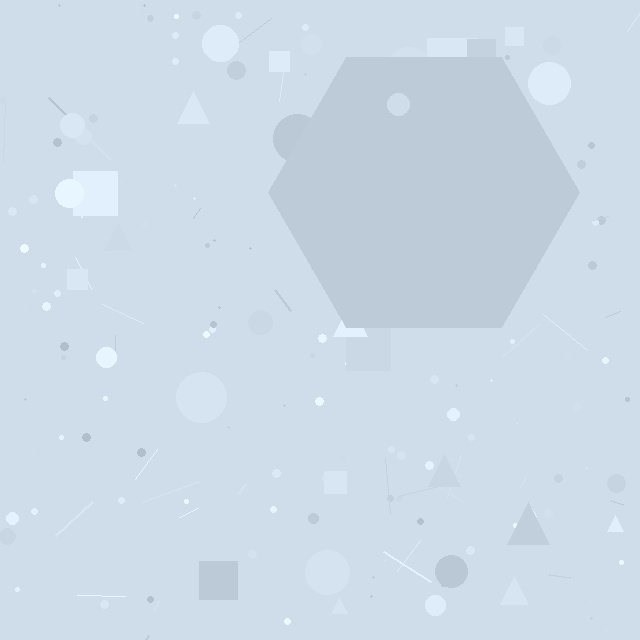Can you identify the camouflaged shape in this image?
The camouflaged shape is a hexagon.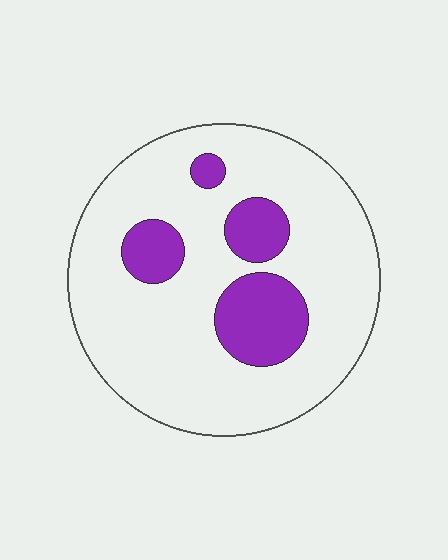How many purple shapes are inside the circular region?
4.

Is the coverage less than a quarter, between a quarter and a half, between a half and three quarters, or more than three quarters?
Less than a quarter.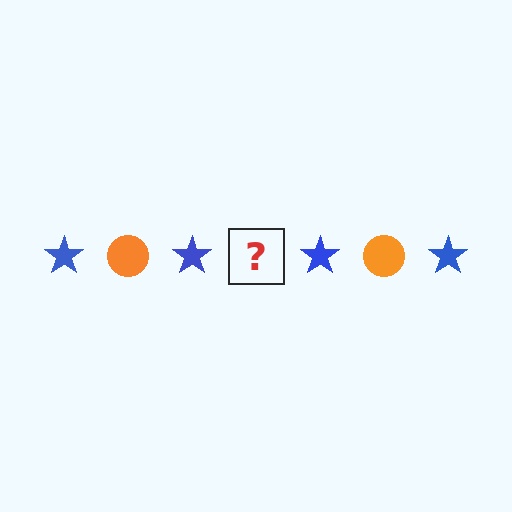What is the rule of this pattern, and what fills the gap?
The rule is that the pattern alternates between blue star and orange circle. The gap should be filled with an orange circle.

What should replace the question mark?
The question mark should be replaced with an orange circle.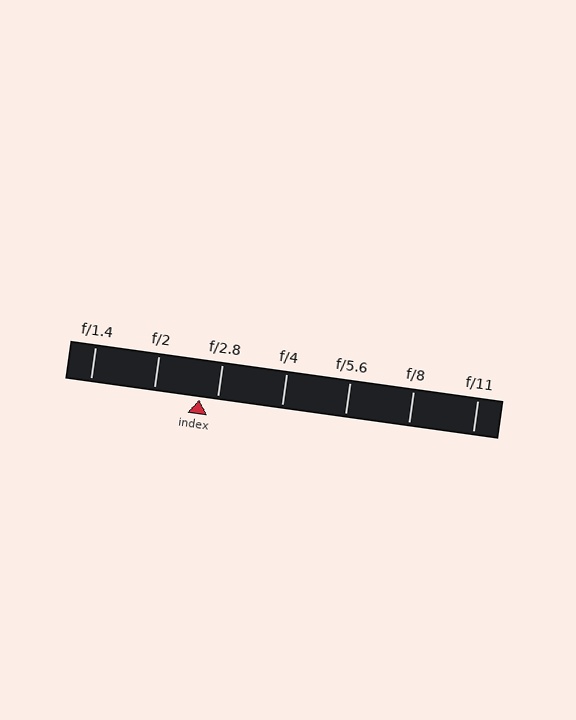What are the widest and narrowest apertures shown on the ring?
The widest aperture shown is f/1.4 and the narrowest is f/11.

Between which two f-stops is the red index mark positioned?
The index mark is between f/2 and f/2.8.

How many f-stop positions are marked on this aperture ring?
There are 7 f-stop positions marked.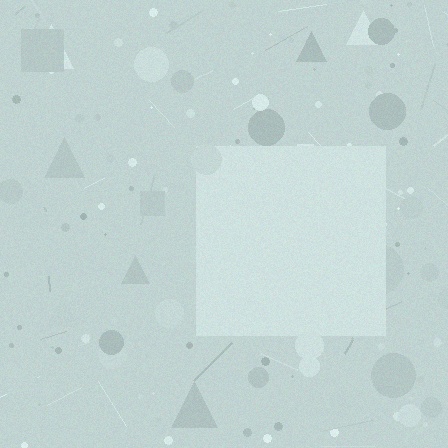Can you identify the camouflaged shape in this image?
The camouflaged shape is a square.